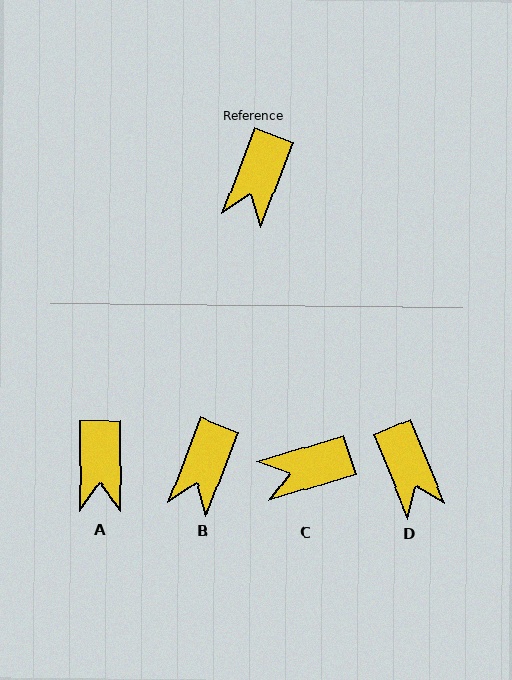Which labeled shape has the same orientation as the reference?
B.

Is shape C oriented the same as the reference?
No, it is off by about 52 degrees.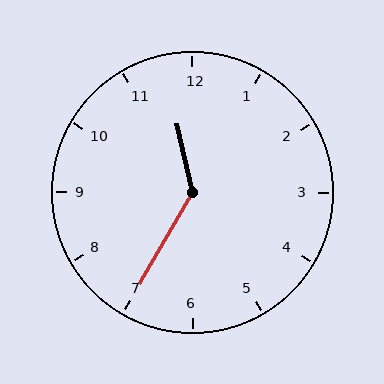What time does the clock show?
11:35.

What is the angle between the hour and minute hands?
Approximately 138 degrees.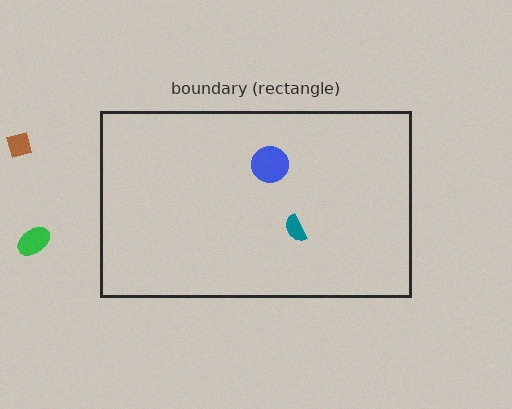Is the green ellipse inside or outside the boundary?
Outside.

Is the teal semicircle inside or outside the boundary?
Inside.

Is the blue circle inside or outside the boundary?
Inside.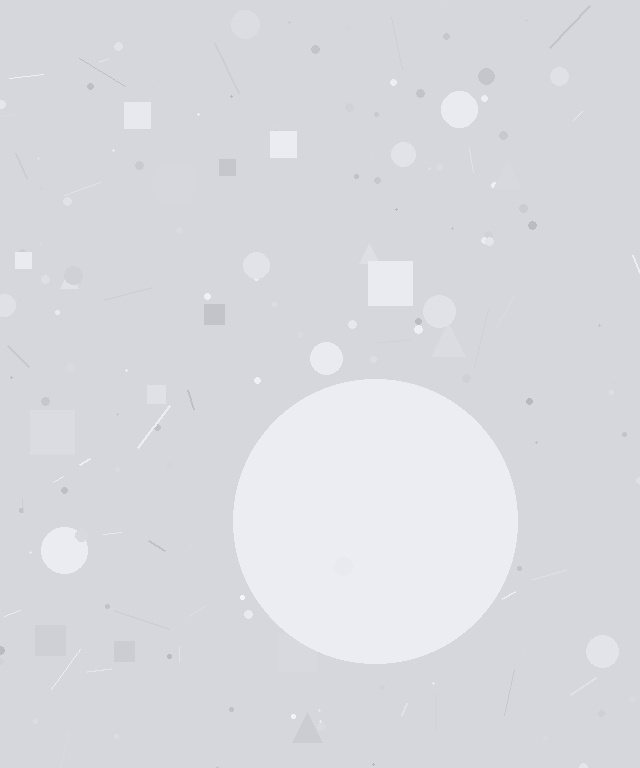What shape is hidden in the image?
A circle is hidden in the image.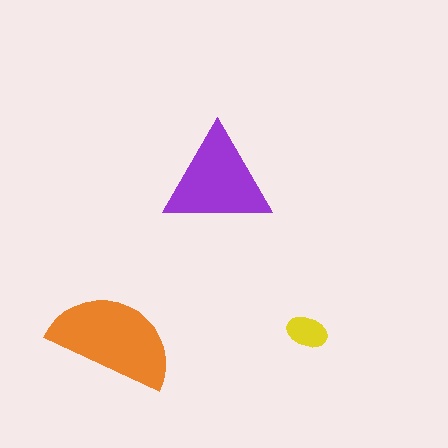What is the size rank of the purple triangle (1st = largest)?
2nd.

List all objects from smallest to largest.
The yellow ellipse, the purple triangle, the orange semicircle.